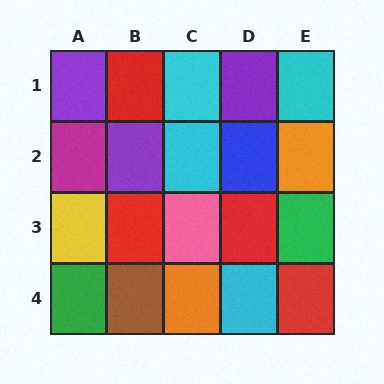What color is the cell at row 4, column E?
Red.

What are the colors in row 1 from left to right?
Purple, red, cyan, purple, cyan.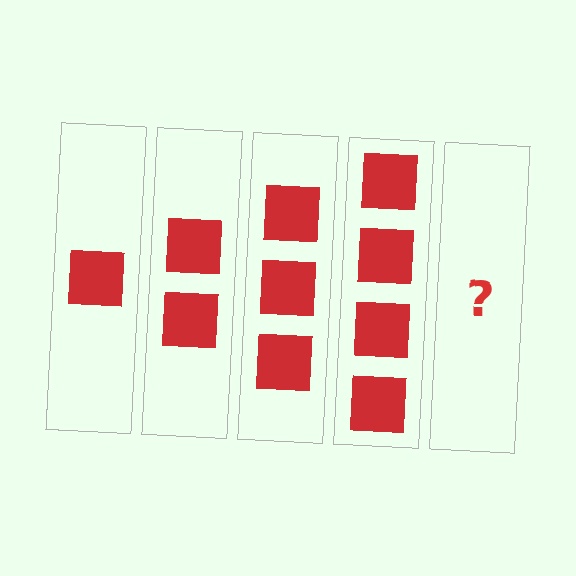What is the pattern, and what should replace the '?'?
The pattern is that each step adds one more square. The '?' should be 5 squares.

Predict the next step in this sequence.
The next step is 5 squares.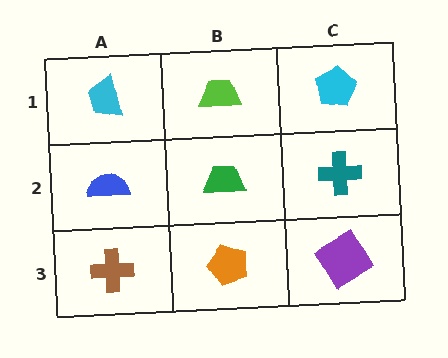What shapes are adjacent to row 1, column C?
A teal cross (row 2, column C), a lime trapezoid (row 1, column B).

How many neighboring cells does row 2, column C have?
3.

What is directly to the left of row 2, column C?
A green trapezoid.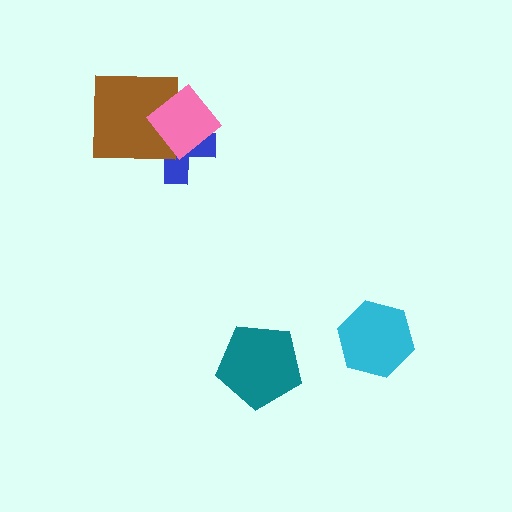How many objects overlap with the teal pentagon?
0 objects overlap with the teal pentagon.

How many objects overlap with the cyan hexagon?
0 objects overlap with the cyan hexagon.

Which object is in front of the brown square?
The pink diamond is in front of the brown square.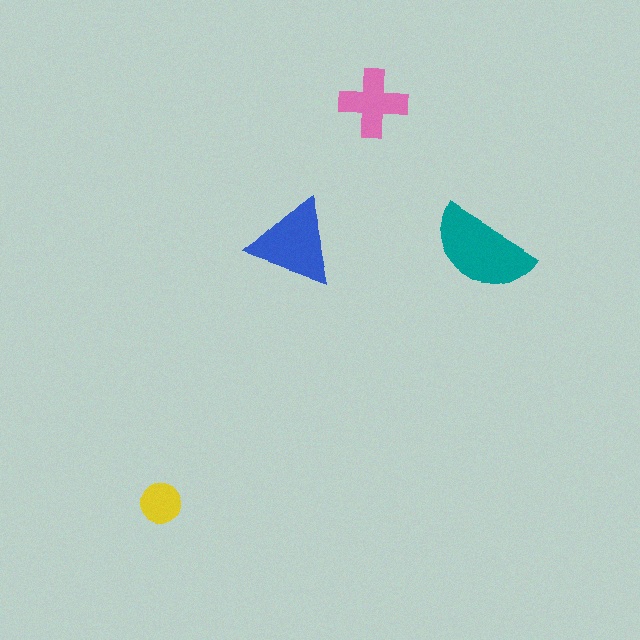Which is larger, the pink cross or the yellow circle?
The pink cross.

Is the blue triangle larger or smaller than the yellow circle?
Larger.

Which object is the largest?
The teal semicircle.